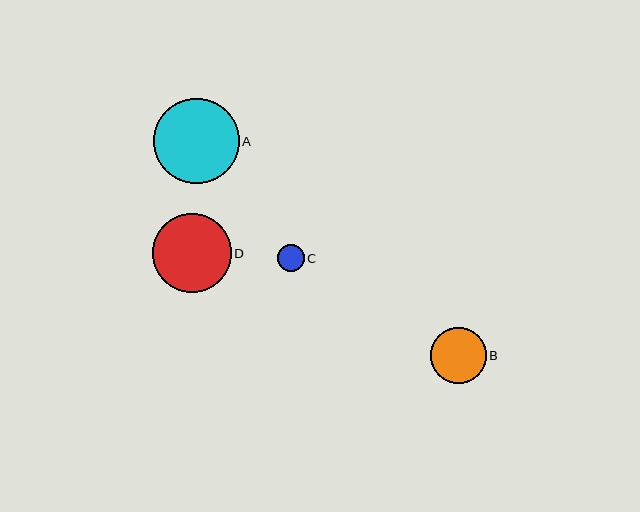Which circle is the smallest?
Circle C is the smallest with a size of approximately 27 pixels.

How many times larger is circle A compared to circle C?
Circle A is approximately 3.1 times the size of circle C.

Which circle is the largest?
Circle A is the largest with a size of approximately 86 pixels.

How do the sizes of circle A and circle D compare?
Circle A and circle D are approximately the same size.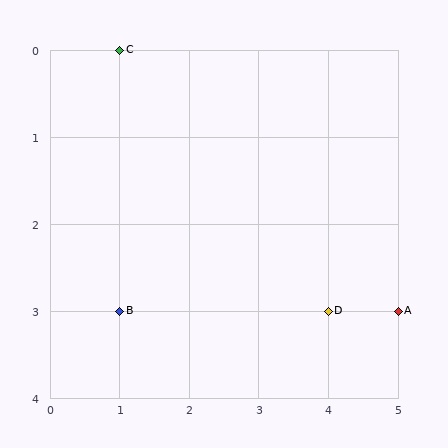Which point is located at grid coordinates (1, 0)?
Point C is at (1, 0).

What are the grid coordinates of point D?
Point D is at grid coordinates (4, 3).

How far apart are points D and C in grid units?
Points D and C are 3 columns and 3 rows apart (about 4.2 grid units diagonally).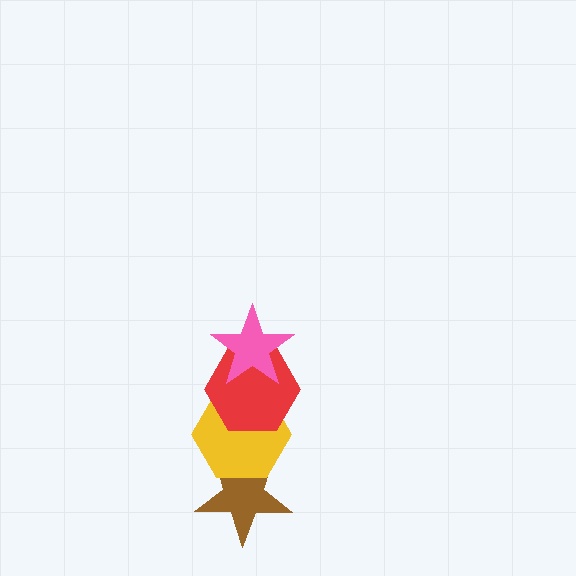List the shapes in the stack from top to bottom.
From top to bottom: the pink star, the red hexagon, the yellow hexagon, the brown star.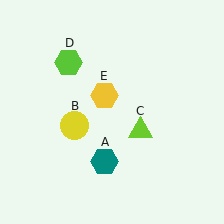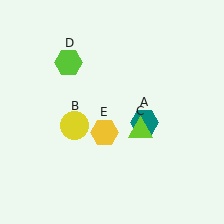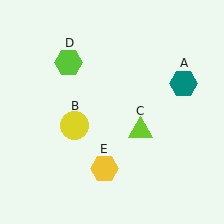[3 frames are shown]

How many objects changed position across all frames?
2 objects changed position: teal hexagon (object A), yellow hexagon (object E).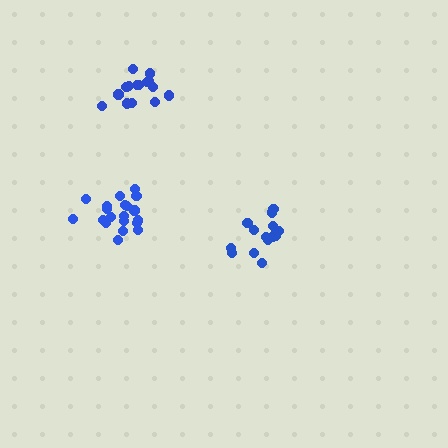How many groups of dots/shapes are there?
There are 3 groups.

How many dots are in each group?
Group 1: 20 dots, Group 2: 14 dots, Group 3: 15 dots (49 total).